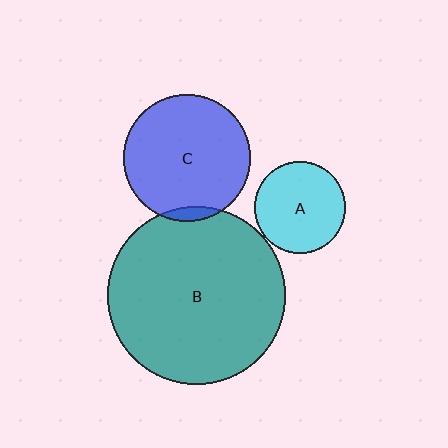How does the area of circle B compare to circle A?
Approximately 3.8 times.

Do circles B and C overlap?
Yes.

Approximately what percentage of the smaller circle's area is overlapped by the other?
Approximately 5%.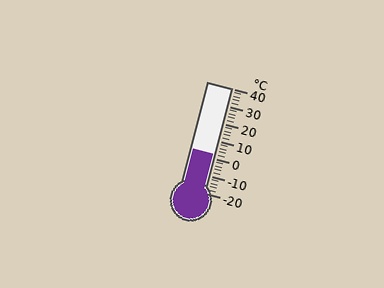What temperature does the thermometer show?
The thermometer shows approximately 2°C.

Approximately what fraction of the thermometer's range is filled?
The thermometer is filled to approximately 35% of its range.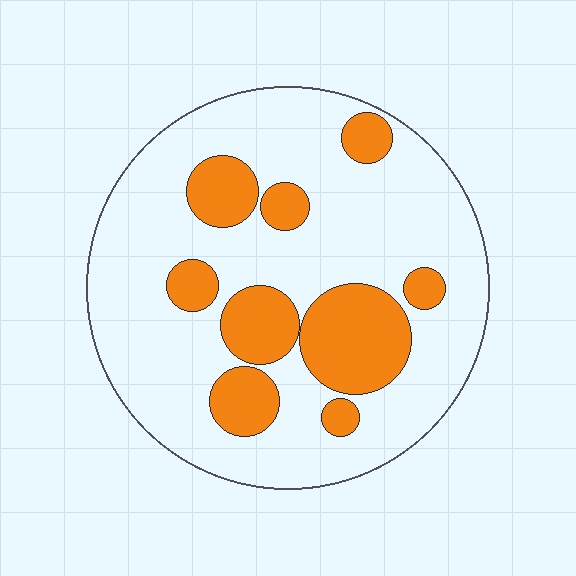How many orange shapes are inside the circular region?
9.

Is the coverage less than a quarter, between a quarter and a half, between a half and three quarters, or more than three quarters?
Less than a quarter.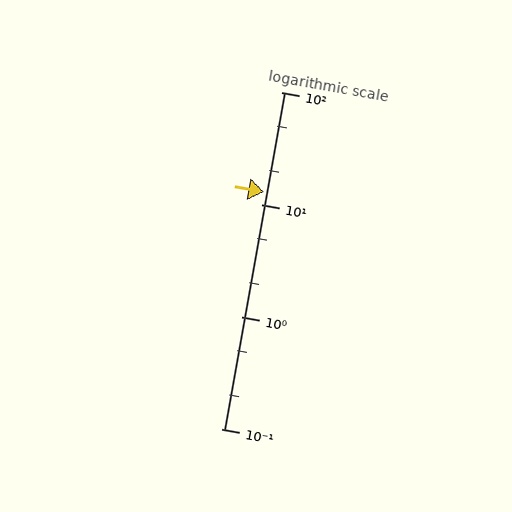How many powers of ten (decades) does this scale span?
The scale spans 3 decades, from 0.1 to 100.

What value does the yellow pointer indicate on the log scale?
The pointer indicates approximately 13.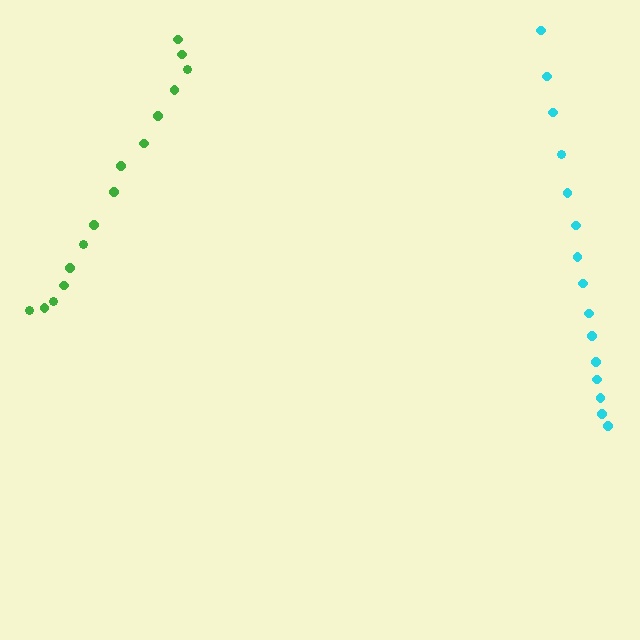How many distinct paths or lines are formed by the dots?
There are 2 distinct paths.